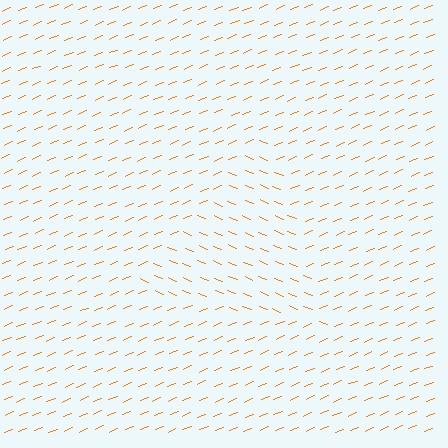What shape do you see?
I see a triangle.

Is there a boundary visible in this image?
Yes, there is a texture boundary formed by a change in line orientation.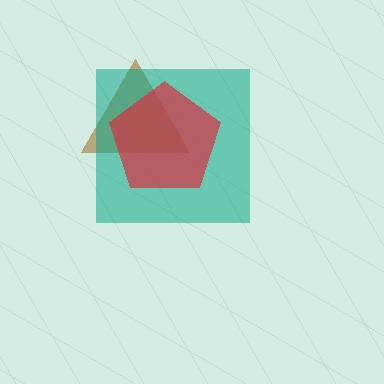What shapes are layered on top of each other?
The layered shapes are: a brown triangle, a teal square, a red pentagon.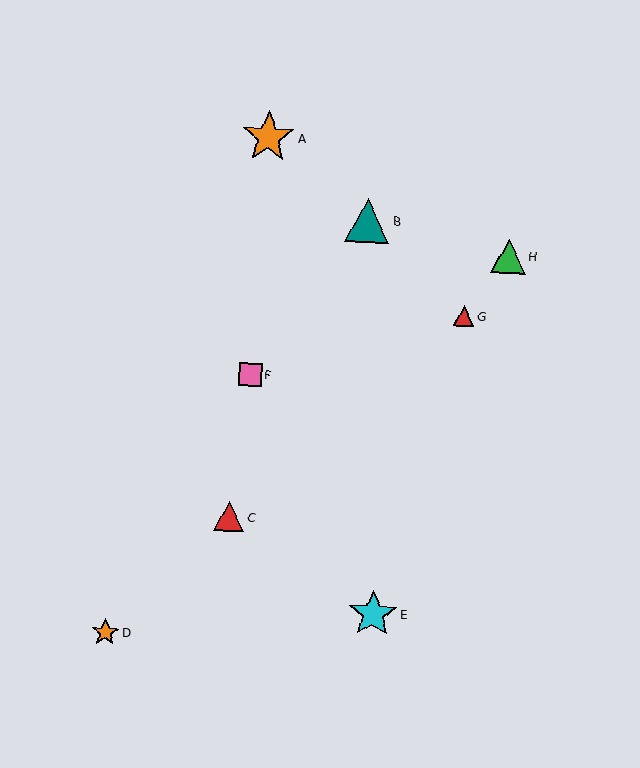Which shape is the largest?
The orange star (labeled A) is the largest.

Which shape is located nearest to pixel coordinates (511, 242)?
The green triangle (labeled H) at (508, 256) is nearest to that location.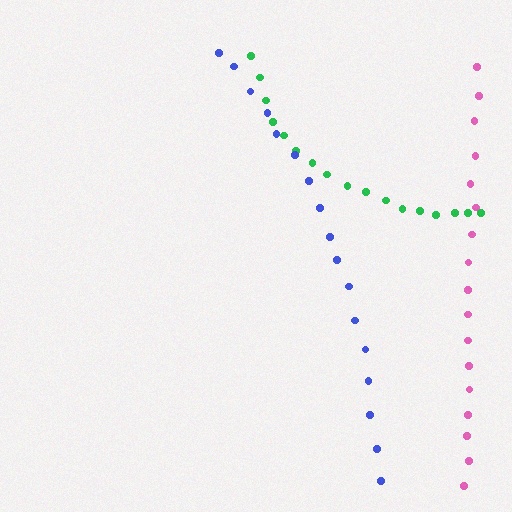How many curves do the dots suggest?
There are 3 distinct paths.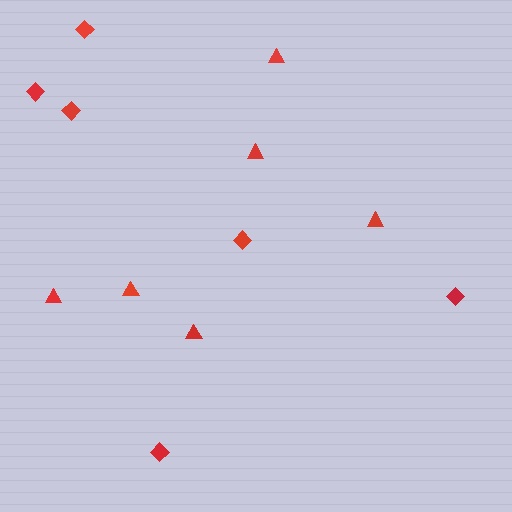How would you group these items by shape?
There are 2 groups: one group of triangles (6) and one group of diamonds (6).